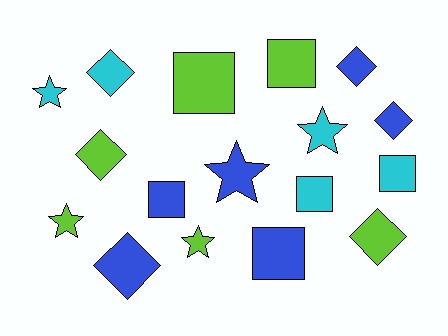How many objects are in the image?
There are 17 objects.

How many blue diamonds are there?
There are 3 blue diamonds.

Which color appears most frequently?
Lime, with 6 objects.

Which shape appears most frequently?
Diamond, with 6 objects.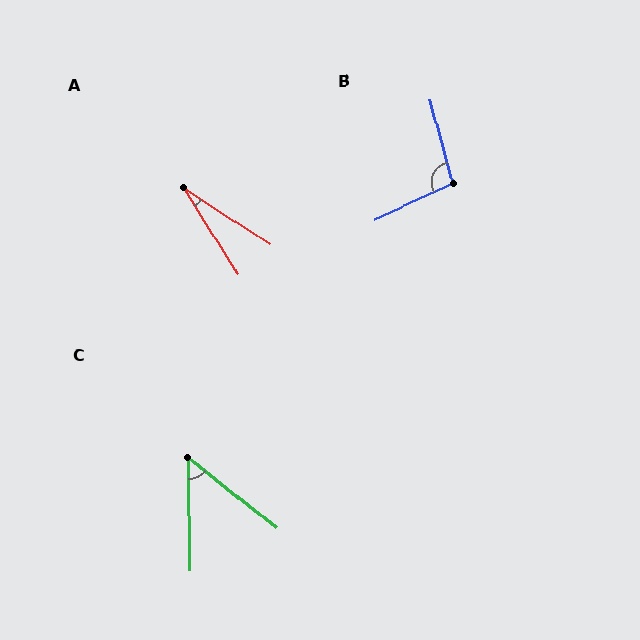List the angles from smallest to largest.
A (24°), C (51°), B (100°).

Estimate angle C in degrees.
Approximately 51 degrees.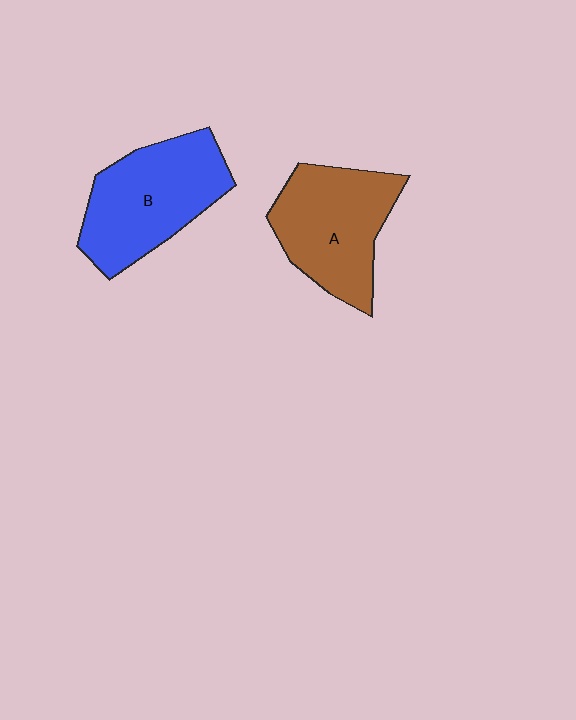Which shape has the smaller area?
Shape A (brown).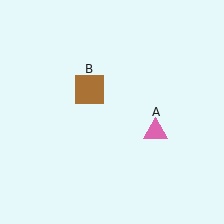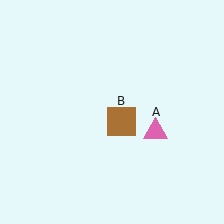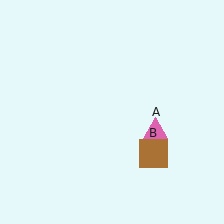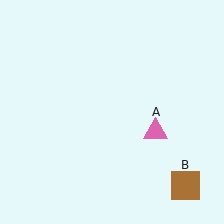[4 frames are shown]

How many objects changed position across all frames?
1 object changed position: brown square (object B).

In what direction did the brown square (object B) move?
The brown square (object B) moved down and to the right.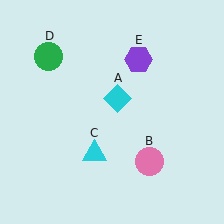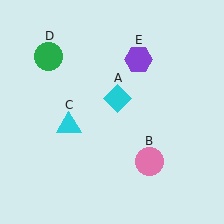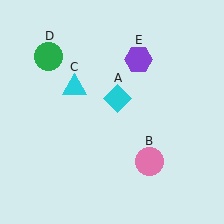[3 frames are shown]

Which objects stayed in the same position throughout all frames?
Cyan diamond (object A) and pink circle (object B) and green circle (object D) and purple hexagon (object E) remained stationary.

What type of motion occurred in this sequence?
The cyan triangle (object C) rotated clockwise around the center of the scene.